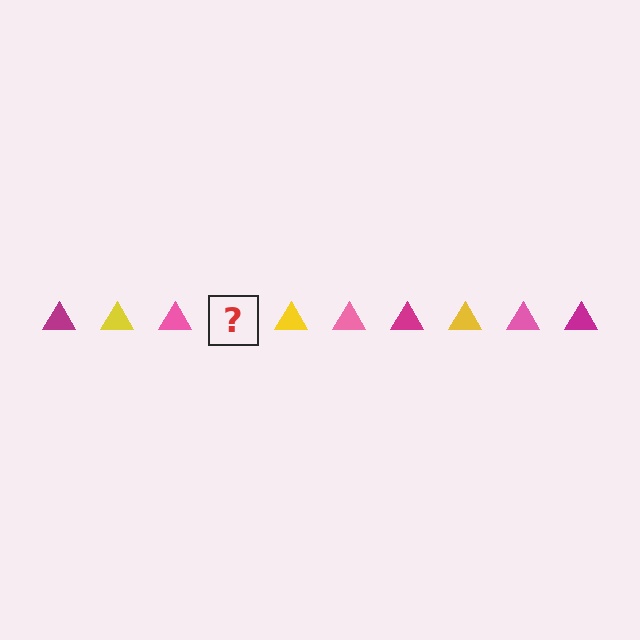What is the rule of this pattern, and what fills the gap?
The rule is that the pattern cycles through magenta, yellow, pink triangles. The gap should be filled with a magenta triangle.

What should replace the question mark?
The question mark should be replaced with a magenta triangle.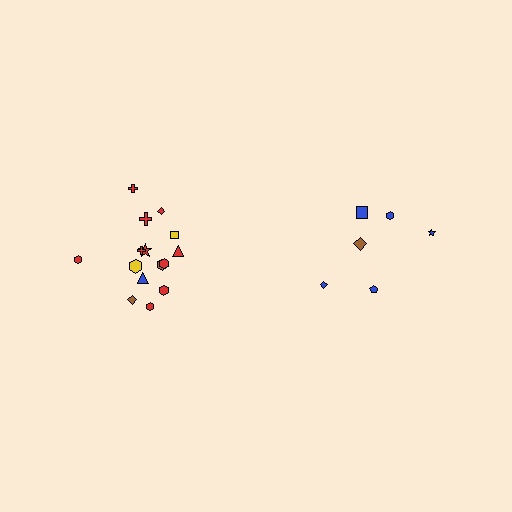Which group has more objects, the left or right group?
The left group.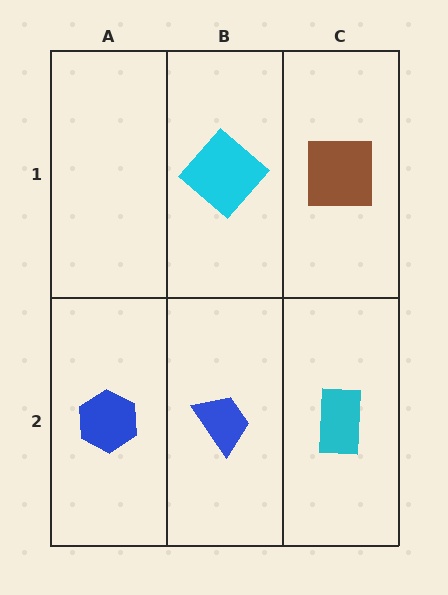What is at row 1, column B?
A cyan diamond.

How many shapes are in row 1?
2 shapes.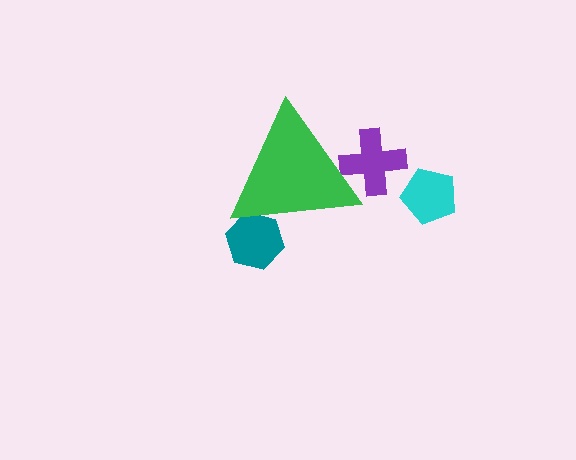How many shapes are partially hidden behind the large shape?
2 shapes are partially hidden.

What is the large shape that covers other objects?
A green triangle.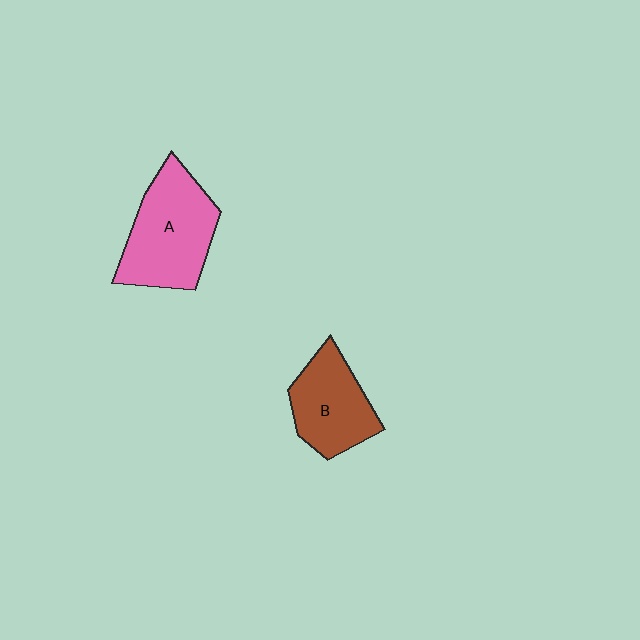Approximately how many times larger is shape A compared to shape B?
Approximately 1.3 times.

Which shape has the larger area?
Shape A (pink).